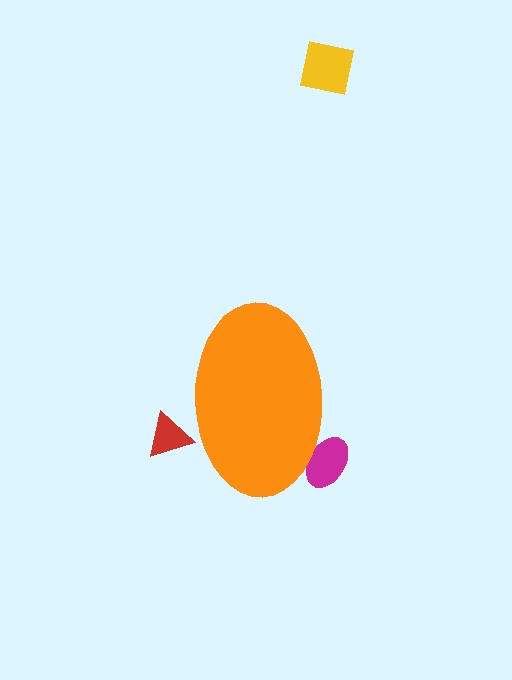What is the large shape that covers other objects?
An orange ellipse.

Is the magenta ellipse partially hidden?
Yes, the magenta ellipse is partially hidden behind the orange ellipse.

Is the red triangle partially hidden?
Yes, the red triangle is partially hidden behind the orange ellipse.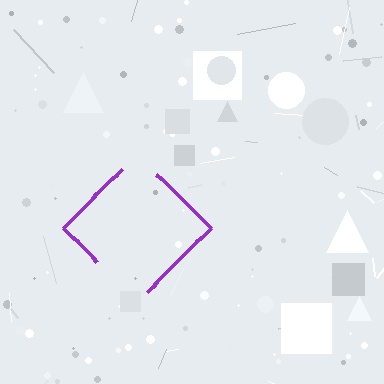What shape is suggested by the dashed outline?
The dashed outline suggests a diamond.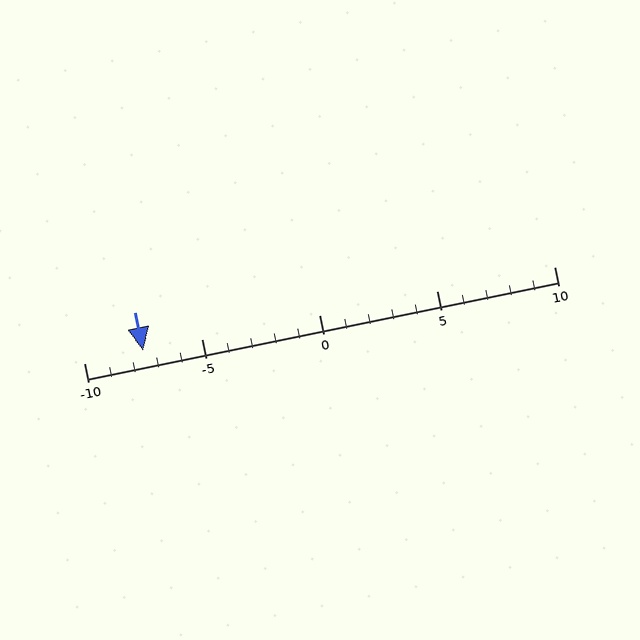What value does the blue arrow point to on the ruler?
The blue arrow points to approximately -8.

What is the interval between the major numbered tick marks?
The major tick marks are spaced 5 units apart.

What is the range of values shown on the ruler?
The ruler shows values from -10 to 10.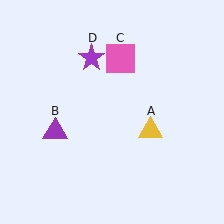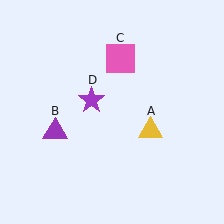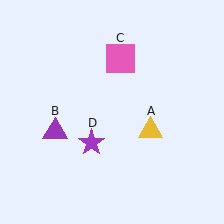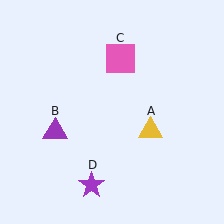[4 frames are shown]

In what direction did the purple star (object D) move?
The purple star (object D) moved down.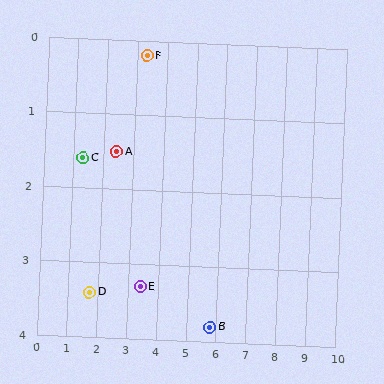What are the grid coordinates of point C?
Point C is at approximately (1.3, 1.6).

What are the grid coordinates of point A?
Point A is at approximately (2.4, 1.5).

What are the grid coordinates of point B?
Point B is at approximately (5.8, 3.8).